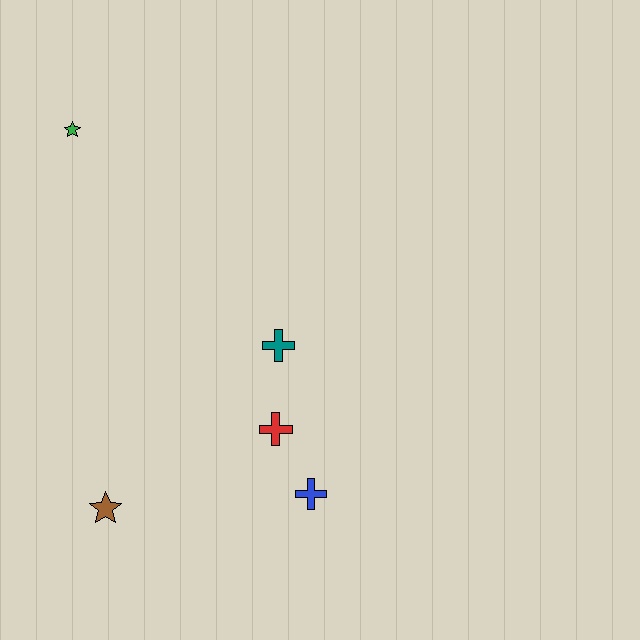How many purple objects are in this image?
There are no purple objects.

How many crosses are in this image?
There are 3 crosses.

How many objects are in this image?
There are 5 objects.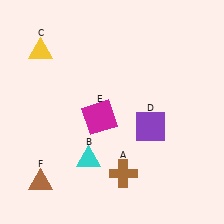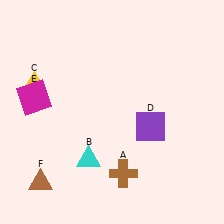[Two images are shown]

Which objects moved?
The objects that moved are: the yellow triangle (C), the magenta square (E).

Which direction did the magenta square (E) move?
The magenta square (E) moved left.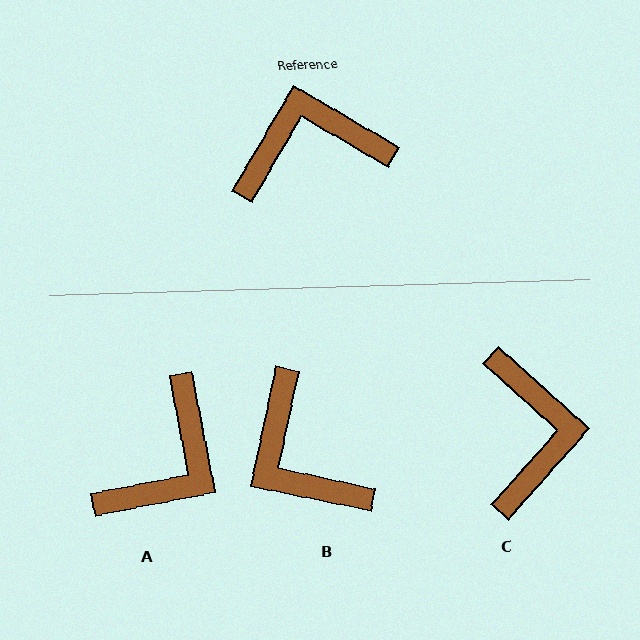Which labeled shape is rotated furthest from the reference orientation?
A, about 138 degrees away.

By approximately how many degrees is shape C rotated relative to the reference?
Approximately 101 degrees clockwise.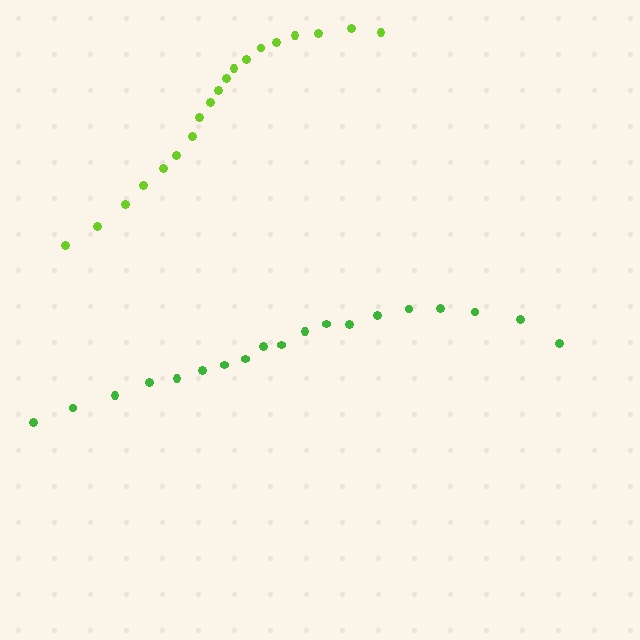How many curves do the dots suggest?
There are 2 distinct paths.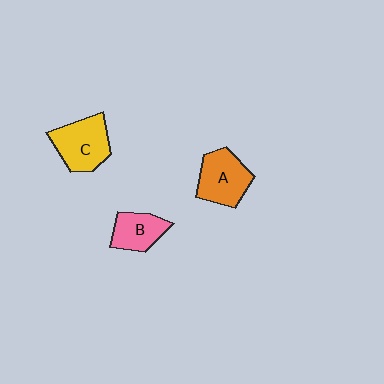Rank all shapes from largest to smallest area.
From largest to smallest: C (yellow), A (orange), B (pink).